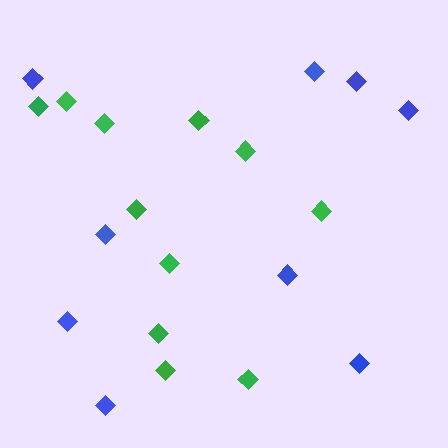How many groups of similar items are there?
There are 2 groups: one group of blue diamonds (9) and one group of green diamonds (11).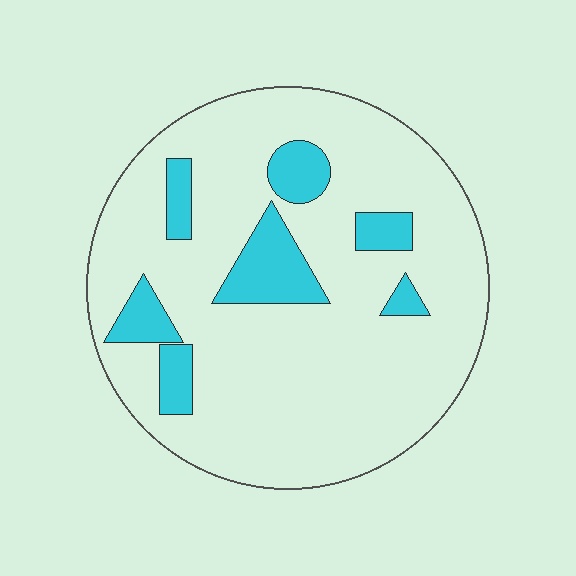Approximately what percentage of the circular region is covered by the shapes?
Approximately 15%.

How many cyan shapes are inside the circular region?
7.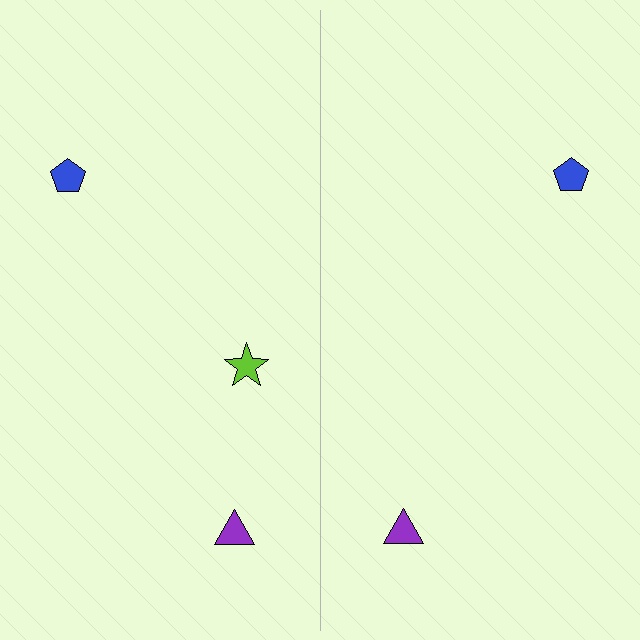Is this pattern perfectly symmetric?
No, the pattern is not perfectly symmetric. A lime star is missing from the right side.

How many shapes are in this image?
There are 5 shapes in this image.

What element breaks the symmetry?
A lime star is missing from the right side.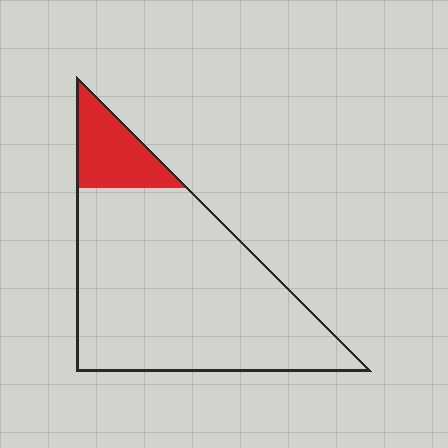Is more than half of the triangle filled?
No.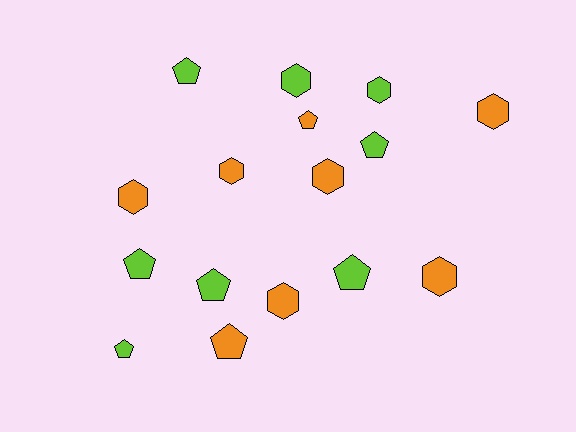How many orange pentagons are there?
There are 2 orange pentagons.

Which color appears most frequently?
Lime, with 8 objects.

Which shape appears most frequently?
Hexagon, with 8 objects.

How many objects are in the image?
There are 16 objects.